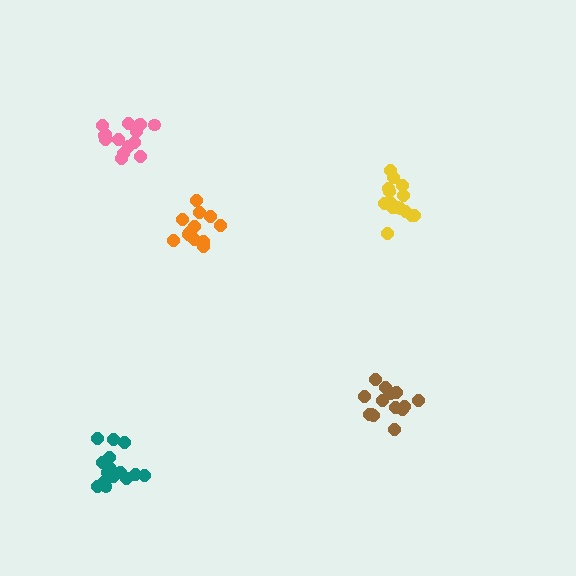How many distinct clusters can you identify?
There are 5 distinct clusters.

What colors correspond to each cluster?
The clusters are colored: orange, yellow, brown, pink, teal.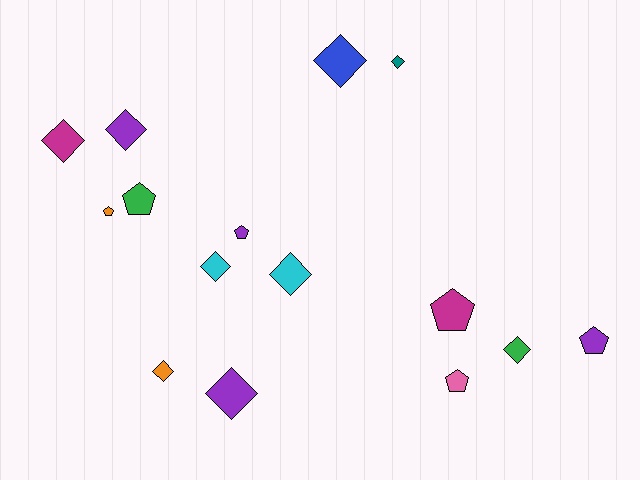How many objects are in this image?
There are 15 objects.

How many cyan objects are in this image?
There are 2 cyan objects.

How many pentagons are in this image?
There are 6 pentagons.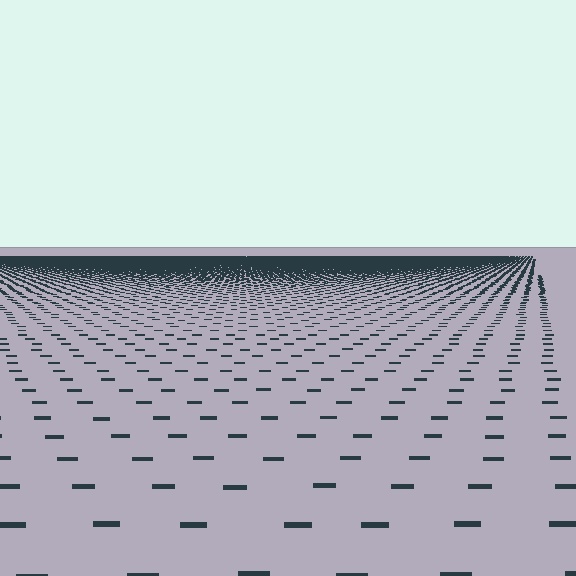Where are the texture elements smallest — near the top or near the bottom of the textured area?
Near the top.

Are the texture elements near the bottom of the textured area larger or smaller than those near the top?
Larger. Near the bottom, elements are closer to the viewer and appear at a bigger on-screen size.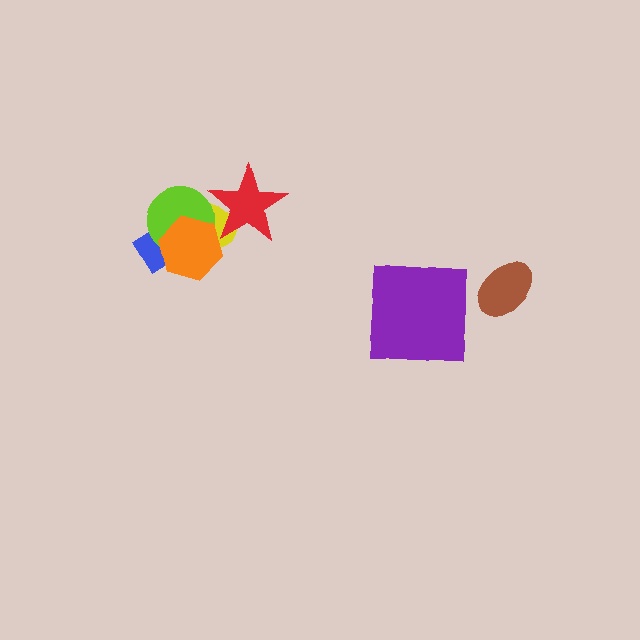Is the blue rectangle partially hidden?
Yes, it is partially covered by another shape.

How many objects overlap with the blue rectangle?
3 objects overlap with the blue rectangle.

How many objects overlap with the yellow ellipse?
4 objects overlap with the yellow ellipse.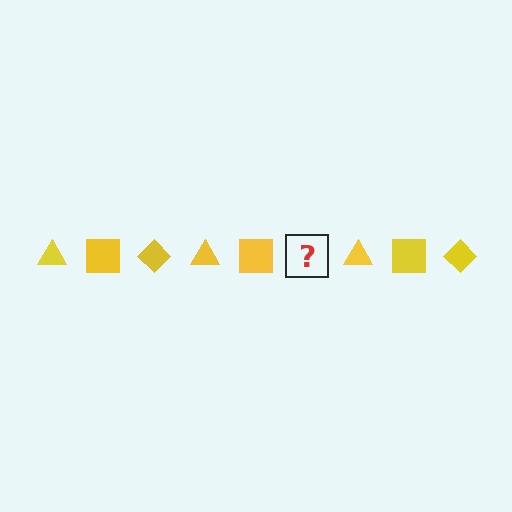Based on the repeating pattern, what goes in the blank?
The blank should be a yellow diamond.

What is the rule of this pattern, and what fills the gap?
The rule is that the pattern cycles through triangle, square, diamond shapes in yellow. The gap should be filled with a yellow diamond.